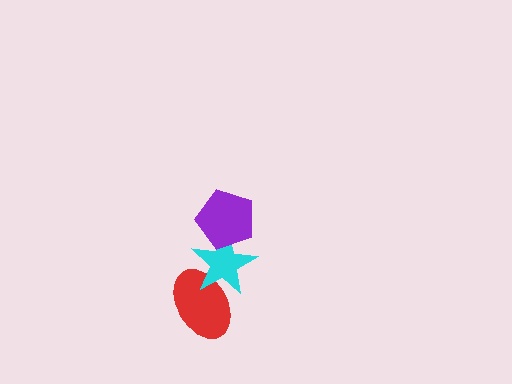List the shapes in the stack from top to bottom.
From top to bottom: the purple pentagon, the cyan star, the red ellipse.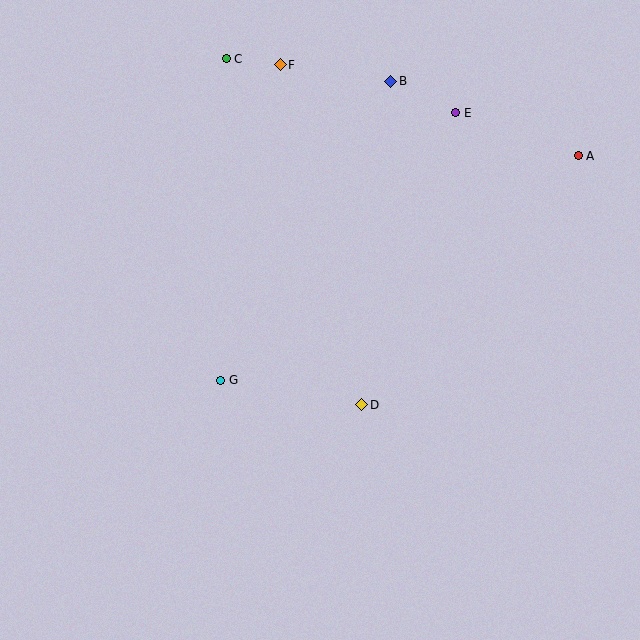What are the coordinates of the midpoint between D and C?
The midpoint between D and C is at (294, 232).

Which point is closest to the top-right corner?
Point A is closest to the top-right corner.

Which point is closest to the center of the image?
Point D at (362, 405) is closest to the center.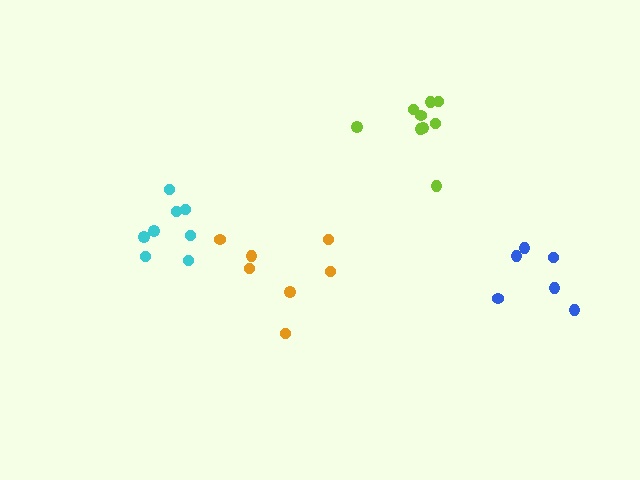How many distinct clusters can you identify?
There are 4 distinct clusters.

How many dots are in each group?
Group 1: 7 dots, Group 2: 6 dots, Group 3: 9 dots, Group 4: 8 dots (30 total).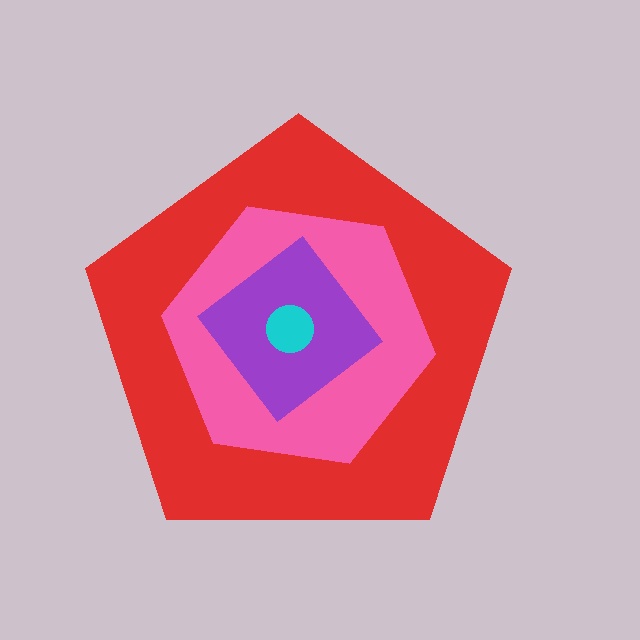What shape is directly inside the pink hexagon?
The purple diamond.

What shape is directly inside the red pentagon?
The pink hexagon.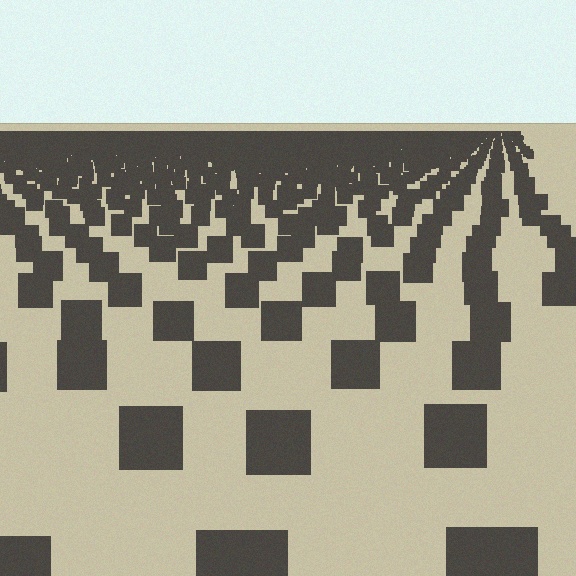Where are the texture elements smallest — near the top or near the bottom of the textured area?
Near the top.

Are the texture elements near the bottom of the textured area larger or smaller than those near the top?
Larger. Near the bottom, elements are closer to the viewer and appear at a bigger on-screen size.